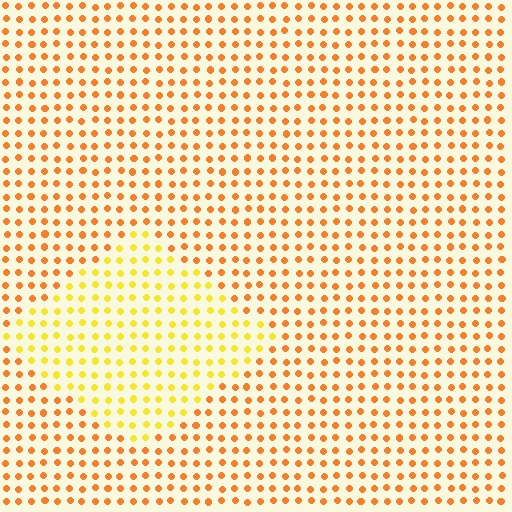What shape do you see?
I see a diamond.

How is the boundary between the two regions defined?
The boundary is defined purely by a slight shift in hue (about 31 degrees). Spacing, size, and orientation are identical on both sides.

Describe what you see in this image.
The image is filled with small orange elements in a uniform arrangement. A diamond-shaped region is visible where the elements are tinted to a slightly different hue, forming a subtle color boundary.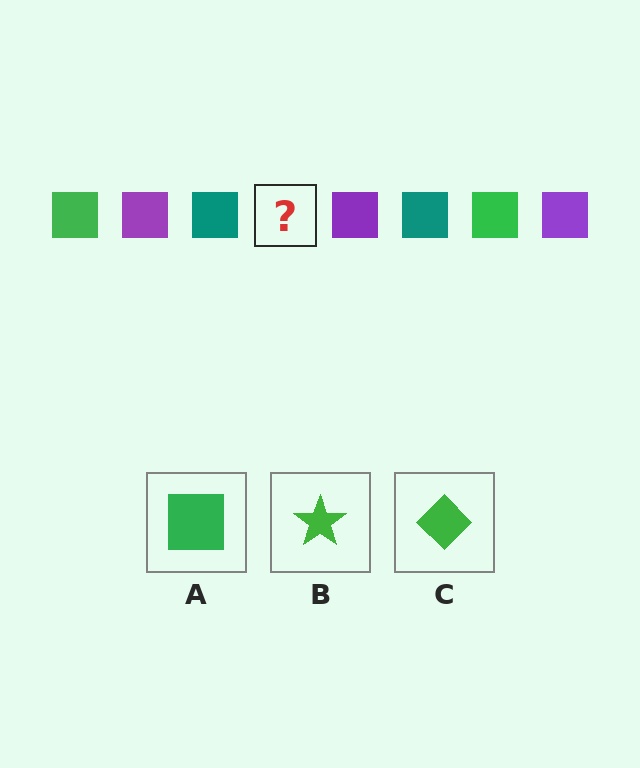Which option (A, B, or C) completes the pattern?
A.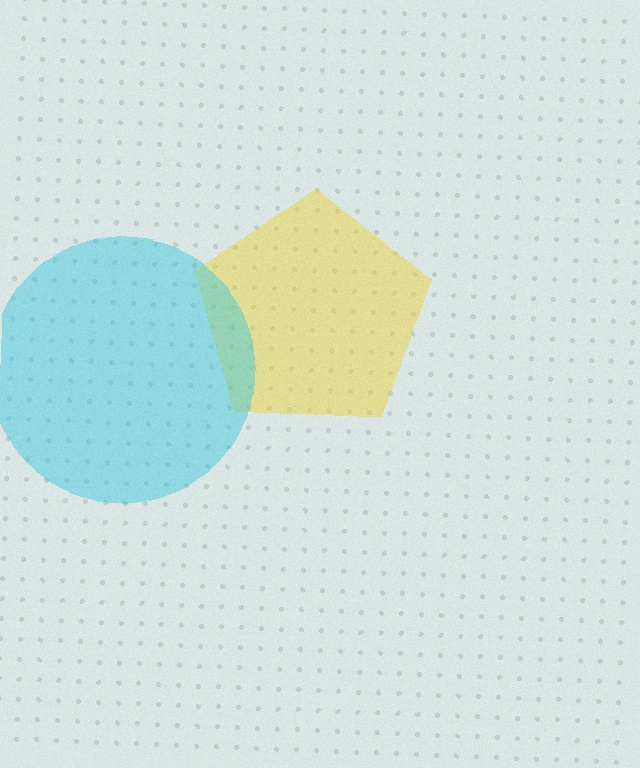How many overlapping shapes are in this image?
There are 2 overlapping shapes in the image.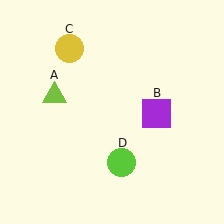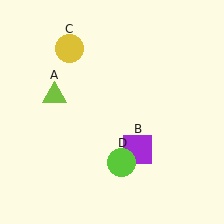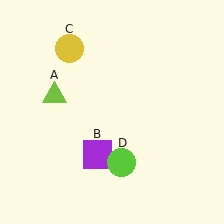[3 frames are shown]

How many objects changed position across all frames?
1 object changed position: purple square (object B).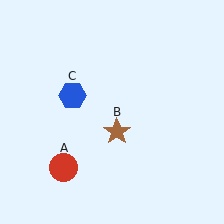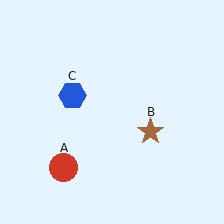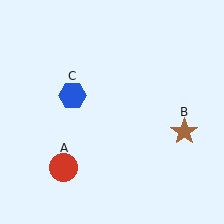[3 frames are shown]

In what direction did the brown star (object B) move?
The brown star (object B) moved right.